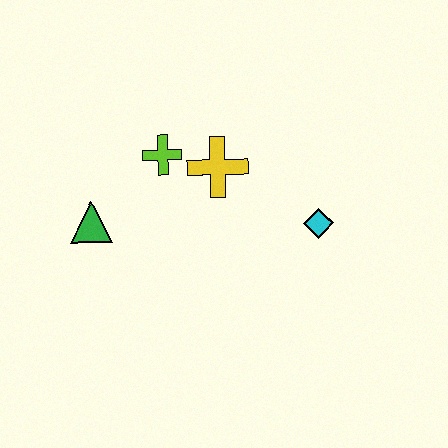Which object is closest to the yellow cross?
The lime cross is closest to the yellow cross.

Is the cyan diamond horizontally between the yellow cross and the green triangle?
No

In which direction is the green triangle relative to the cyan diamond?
The green triangle is to the left of the cyan diamond.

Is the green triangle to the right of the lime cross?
No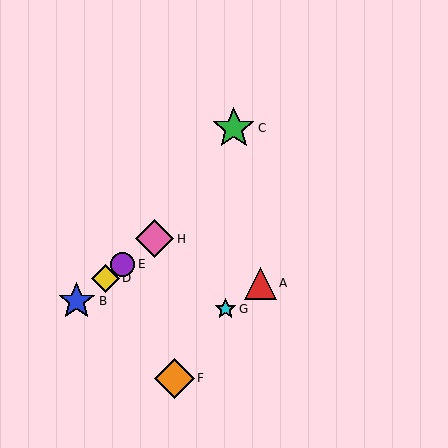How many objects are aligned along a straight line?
4 objects (B, D, E, H) are aligned along a straight line.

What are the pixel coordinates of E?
Object E is at (123, 264).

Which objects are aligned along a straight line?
Objects B, D, E, H are aligned along a straight line.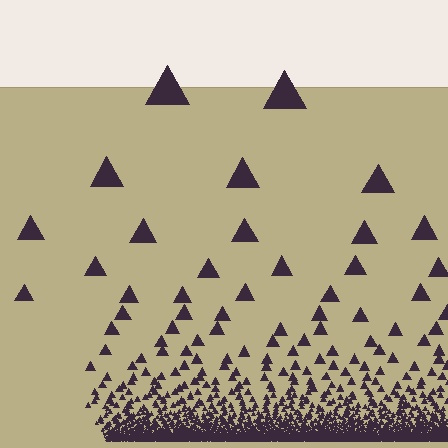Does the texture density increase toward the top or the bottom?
Density increases toward the bottom.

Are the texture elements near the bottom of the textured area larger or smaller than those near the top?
Smaller. The gradient is inverted — elements near the bottom are smaller and denser.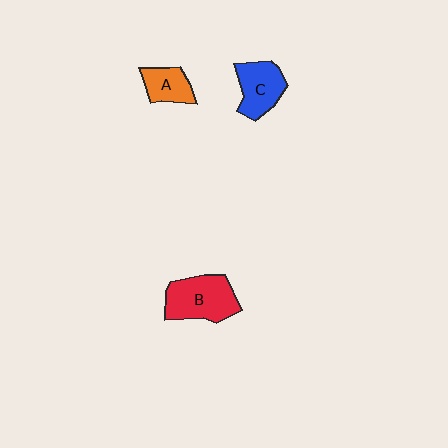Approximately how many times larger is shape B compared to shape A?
Approximately 1.8 times.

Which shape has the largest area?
Shape B (red).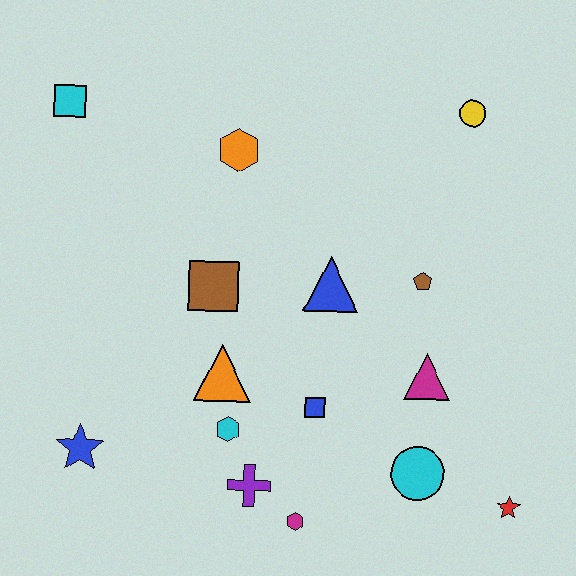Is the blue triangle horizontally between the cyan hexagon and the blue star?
No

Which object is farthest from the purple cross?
The yellow circle is farthest from the purple cross.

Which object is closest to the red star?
The cyan circle is closest to the red star.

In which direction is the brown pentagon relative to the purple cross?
The brown pentagon is above the purple cross.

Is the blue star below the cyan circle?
No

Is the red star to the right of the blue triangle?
Yes